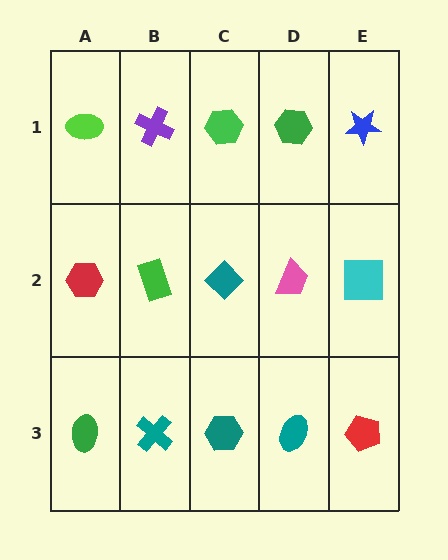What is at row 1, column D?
A green hexagon.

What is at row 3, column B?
A teal cross.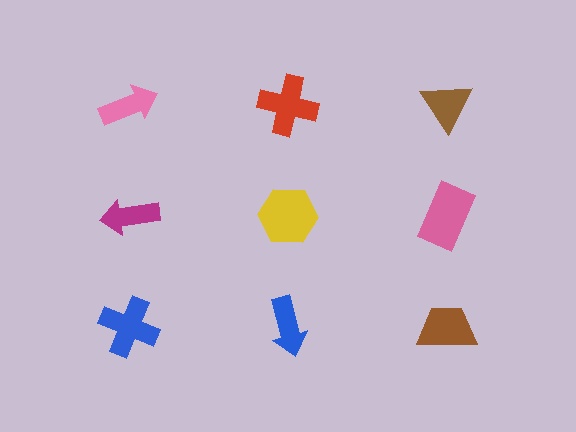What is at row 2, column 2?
A yellow hexagon.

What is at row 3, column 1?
A blue cross.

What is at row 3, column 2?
A blue arrow.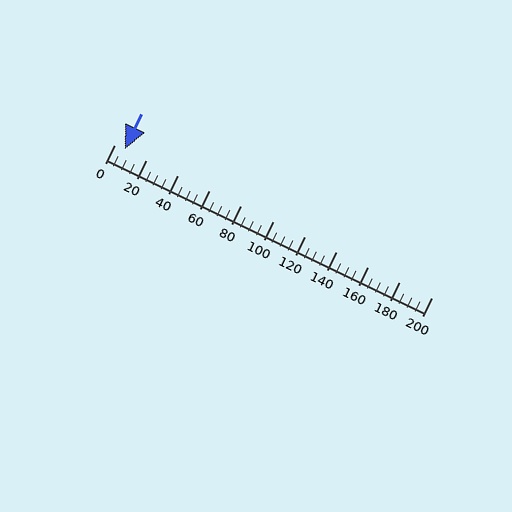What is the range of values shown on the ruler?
The ruler shows values from 0 to 200.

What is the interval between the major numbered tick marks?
The major tick marks are spaced 20 units apart.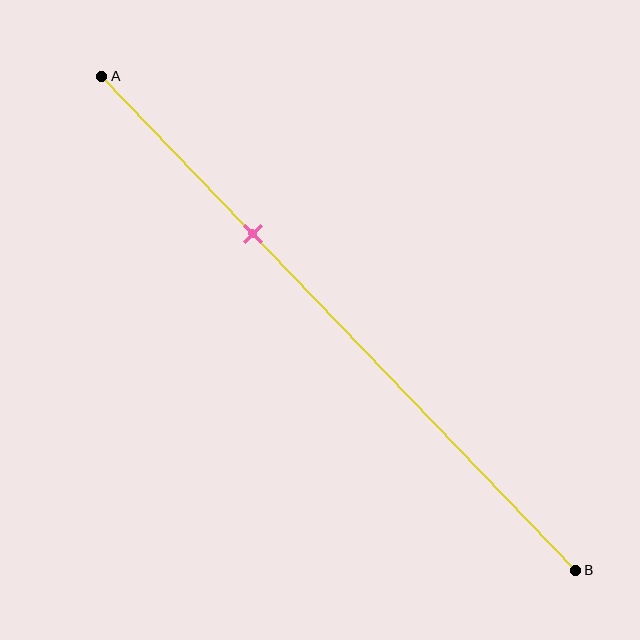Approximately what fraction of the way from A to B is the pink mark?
The pink mark is approximately 30% of the way from A to B.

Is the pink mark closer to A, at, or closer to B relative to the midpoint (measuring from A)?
The pink mark is closer to point A than the midpoint of segment AB.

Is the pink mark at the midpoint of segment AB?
No, the mark is at about 30% from A, not at the 50% midpoint.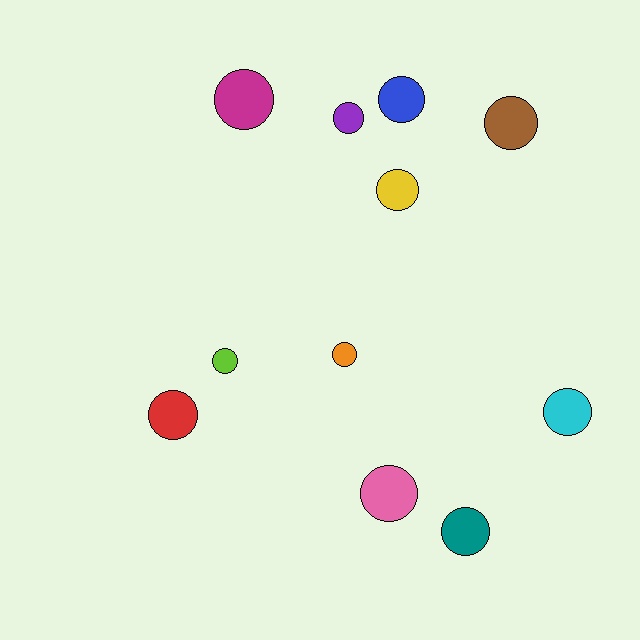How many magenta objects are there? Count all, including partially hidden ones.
There is 1 magenta object.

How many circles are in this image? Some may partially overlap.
There are 11 circles.